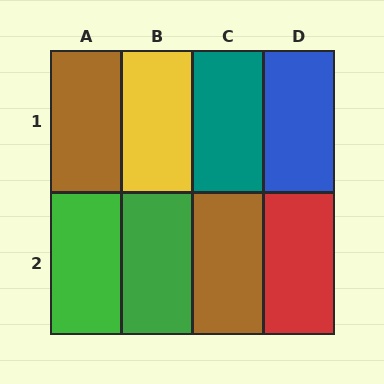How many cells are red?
1 cell is red.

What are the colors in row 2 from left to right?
Green, green, brown, red.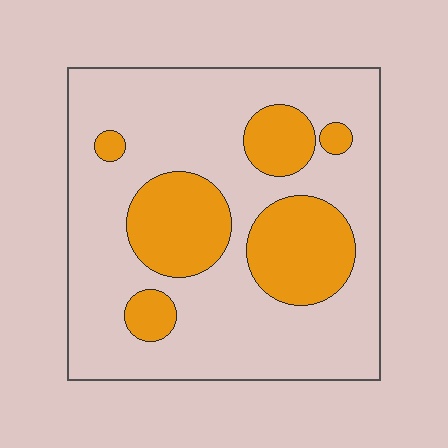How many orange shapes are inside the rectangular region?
6.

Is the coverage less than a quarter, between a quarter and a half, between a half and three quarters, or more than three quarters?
Between a quarter and a half.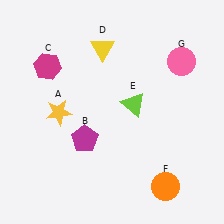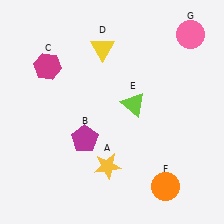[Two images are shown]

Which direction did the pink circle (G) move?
The pink circle (G) moved up.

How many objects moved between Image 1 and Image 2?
2 objects moved between the two images.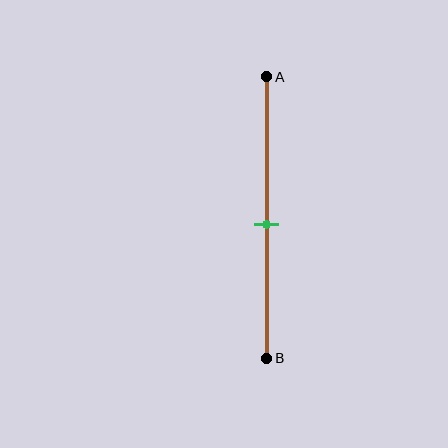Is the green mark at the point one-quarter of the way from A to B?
No, the mark is at about 50% from A, not at the 25% one-quarter point.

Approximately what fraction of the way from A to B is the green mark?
The green mark is approximately 50% of the way from A to B.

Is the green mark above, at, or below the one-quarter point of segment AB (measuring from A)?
The green mark is below the one-quarter point of segment AB.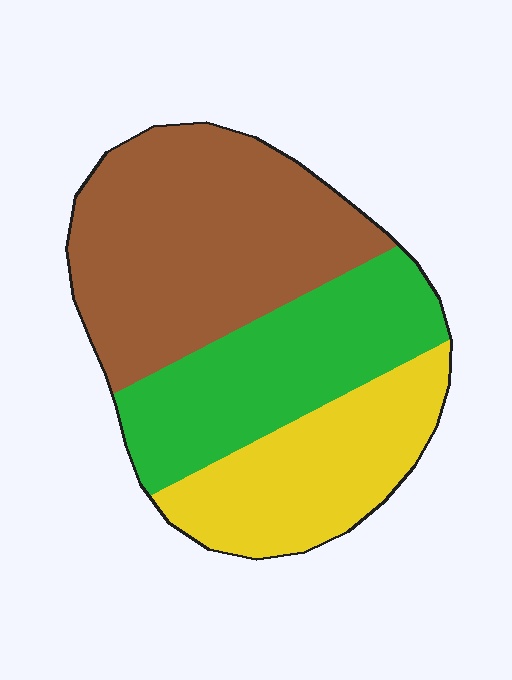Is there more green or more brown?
Brown.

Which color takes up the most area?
Brown, at roughly 45%.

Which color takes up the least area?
Yellow, at roughly 25%.